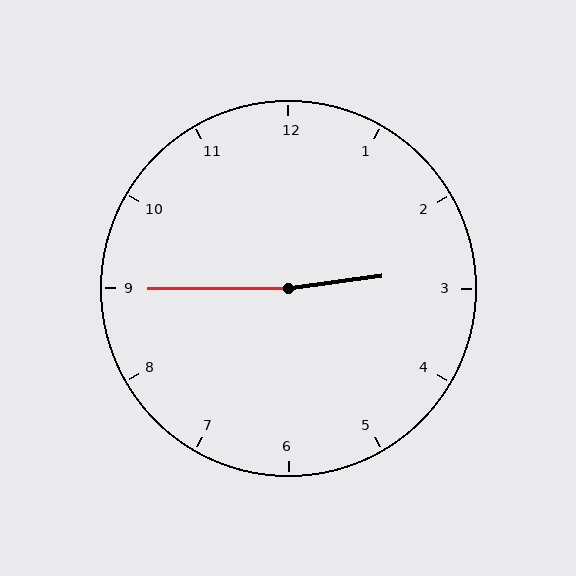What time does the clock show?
2:45.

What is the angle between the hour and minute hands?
Approximately 172 degrees.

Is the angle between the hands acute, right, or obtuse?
It is obtuse.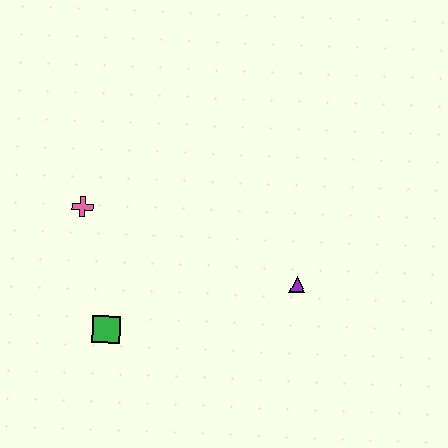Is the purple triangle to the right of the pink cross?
Yes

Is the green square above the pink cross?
No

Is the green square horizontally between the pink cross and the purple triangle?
Yes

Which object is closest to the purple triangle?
The green square is closest to the purple triangle.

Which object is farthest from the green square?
The purple triangle is farthest from the green square.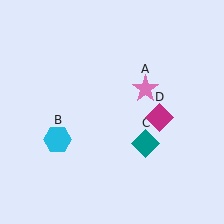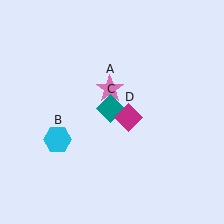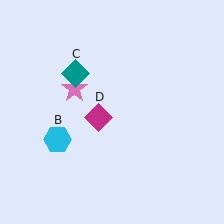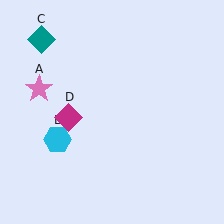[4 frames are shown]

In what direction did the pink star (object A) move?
The pink star (object A) moved left.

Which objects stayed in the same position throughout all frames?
Cyan hexagon (object B) remained stationary.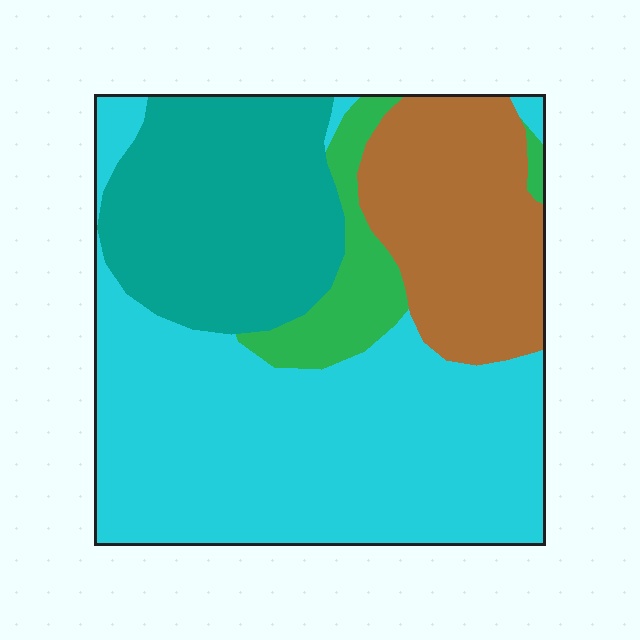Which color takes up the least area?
Green, at roughly 10%.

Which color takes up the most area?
Cyan, at roughly 50%.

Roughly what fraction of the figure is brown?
Brown covers around 20% of the figure.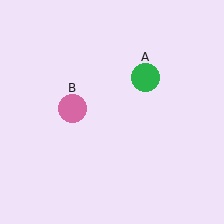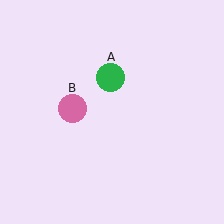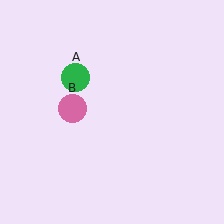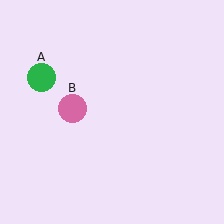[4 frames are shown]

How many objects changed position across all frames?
1 object changed position: green circle (object A).